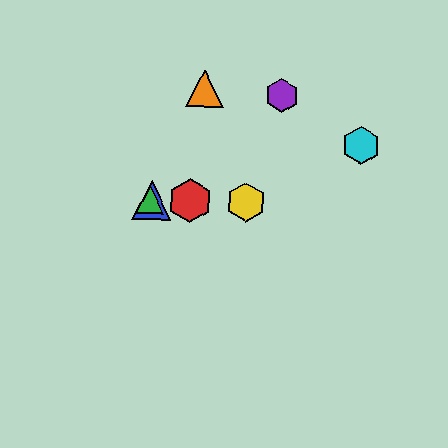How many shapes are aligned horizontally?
4 shapes (the red hexagon, the blue triangle, the green triangle, the yellow hexagon) are aligned horizontally.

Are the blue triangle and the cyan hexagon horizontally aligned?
No, the blue triangle is at y≈200 and the cyan hexagon is at y≈146.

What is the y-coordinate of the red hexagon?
The red hexagon is at y≈201.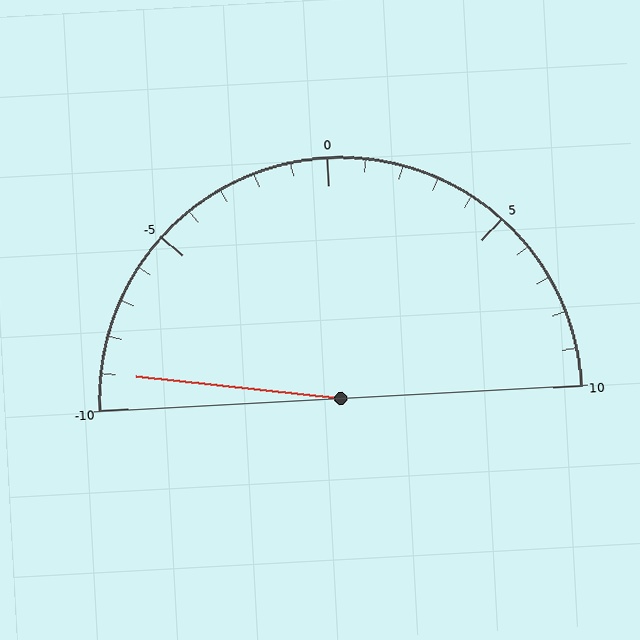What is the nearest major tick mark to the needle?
The nearest major tick mark is -10.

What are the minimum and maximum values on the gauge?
The gauge ranges from -10 to 10.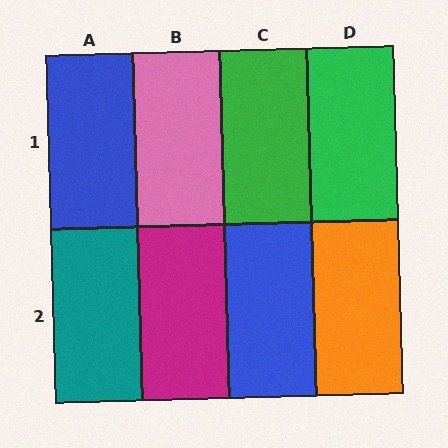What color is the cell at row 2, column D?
Orange.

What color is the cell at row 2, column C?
Blue.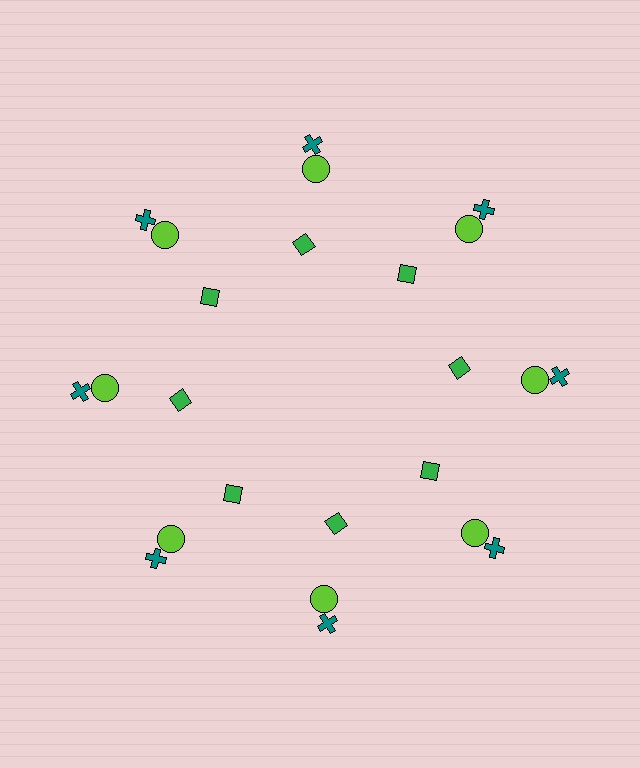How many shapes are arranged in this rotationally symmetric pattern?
There are 24 shapes, arranged in 8 groups of 3.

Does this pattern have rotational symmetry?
Yes, this pattern has 8-fold rotational symmetry. It looks the same after rotating 45 degrees around the center.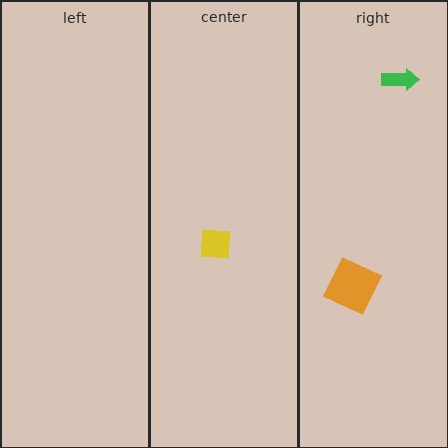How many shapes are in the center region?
1.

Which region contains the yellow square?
The center region.